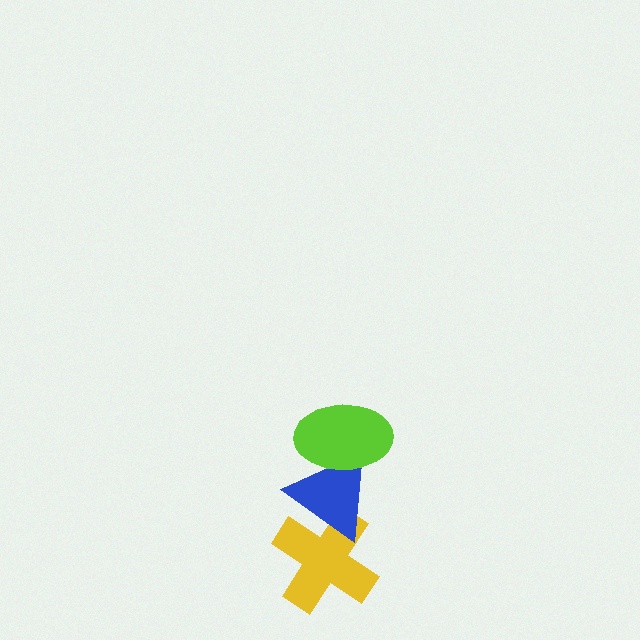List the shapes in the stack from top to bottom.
From top to bottom: the lime ellipse, the blue triangle, the yellow cross.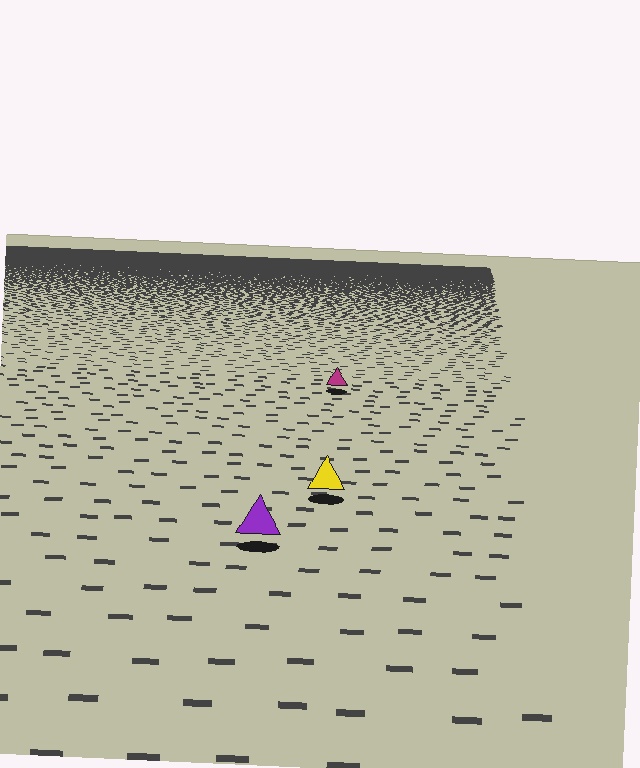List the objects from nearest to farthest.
From nearest to farthest: the purple triangle, the yellow triangle, the magenta triangle.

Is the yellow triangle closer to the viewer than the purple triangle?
No. The purple triangle is closer — you can tell from the texture gradient: the ground texture is coarser near it.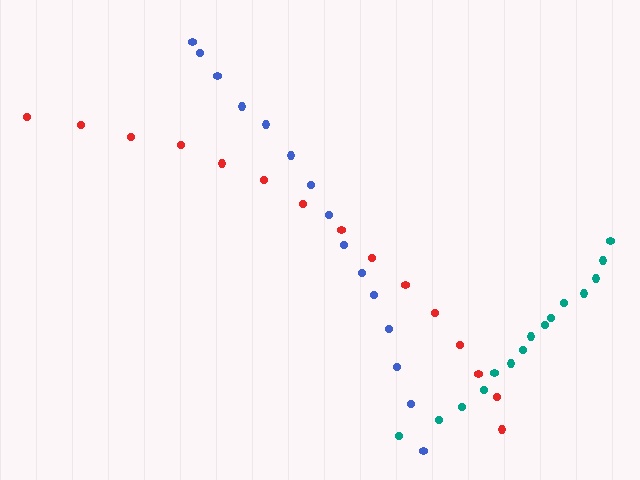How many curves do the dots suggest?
There are 3 distinct paths.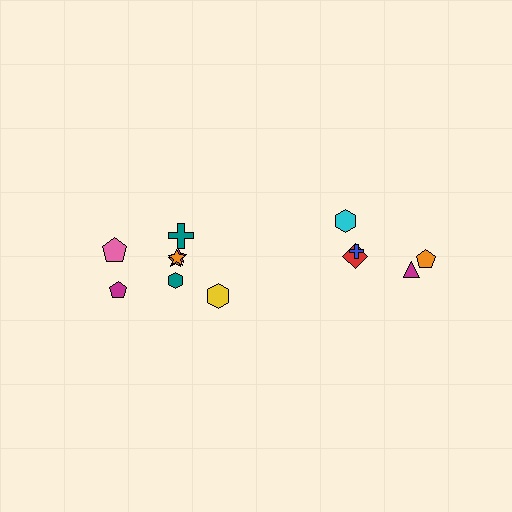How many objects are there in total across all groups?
There are 13 objects.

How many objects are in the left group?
There are 8 objects.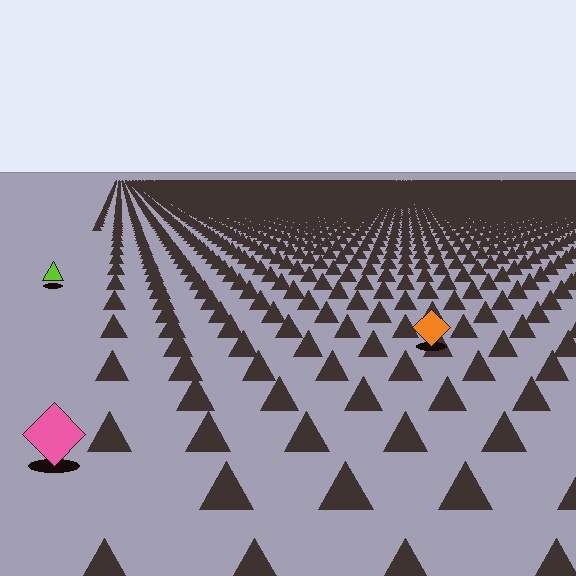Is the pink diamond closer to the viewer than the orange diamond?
Yes. The pink diamond is closer — you can tell from the texture gradient: the ground texture is coarser near it.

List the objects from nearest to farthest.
From nearest to farthest: the pink diamond, the orange diamond, the lime triangle.